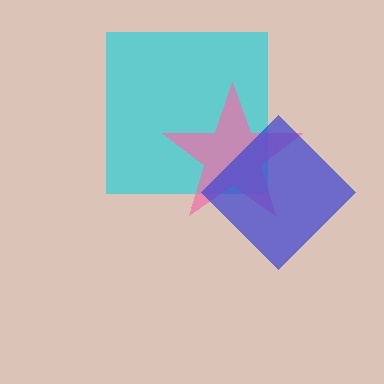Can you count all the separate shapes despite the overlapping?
Yes, there are 3 separate shapes.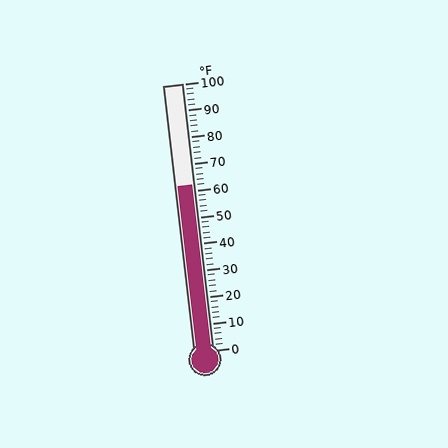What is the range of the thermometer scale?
The thermometer scale ranges from 0°F to 100°F.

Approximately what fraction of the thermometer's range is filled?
The thermometer is filled to approximately 60% of its range.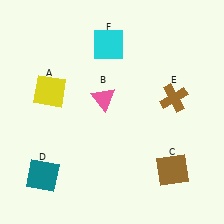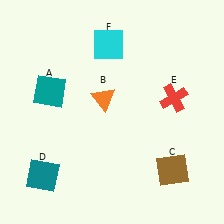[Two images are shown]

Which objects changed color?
A changed from yellow to teal. B changed from pink to orange. E changed from brown to red.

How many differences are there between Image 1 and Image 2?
There are 3 differences between the two images.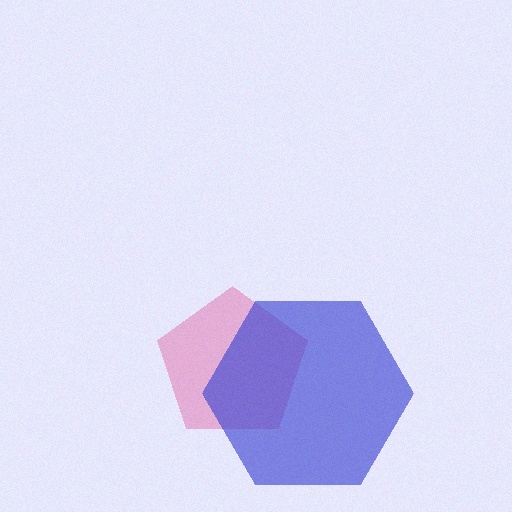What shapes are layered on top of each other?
The layered shapes are: a pink pentagon, a blue hexagon.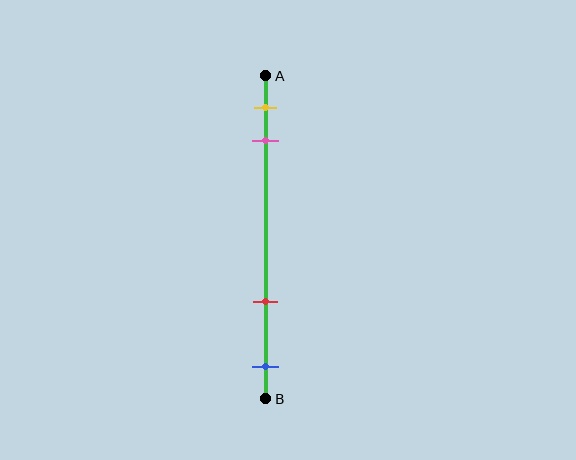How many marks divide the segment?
There are 4 marks dividing the segment.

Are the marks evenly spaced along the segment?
No, the marks are not evenly spaced.